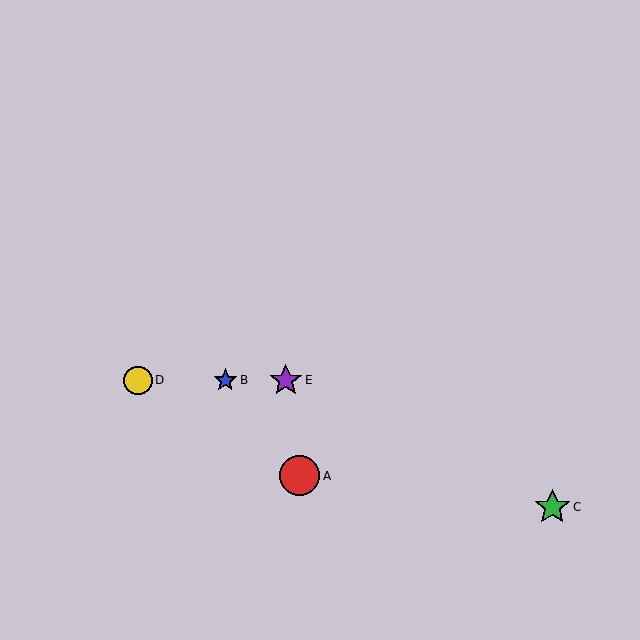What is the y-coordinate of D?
Object D is at y≈380.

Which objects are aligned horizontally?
Objects B, D, E are aligned horizontally.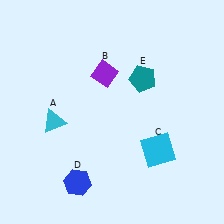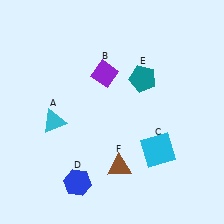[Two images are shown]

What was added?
A brown triangle (F) was added in Image 2.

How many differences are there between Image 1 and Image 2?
There is 1 difference between the two images.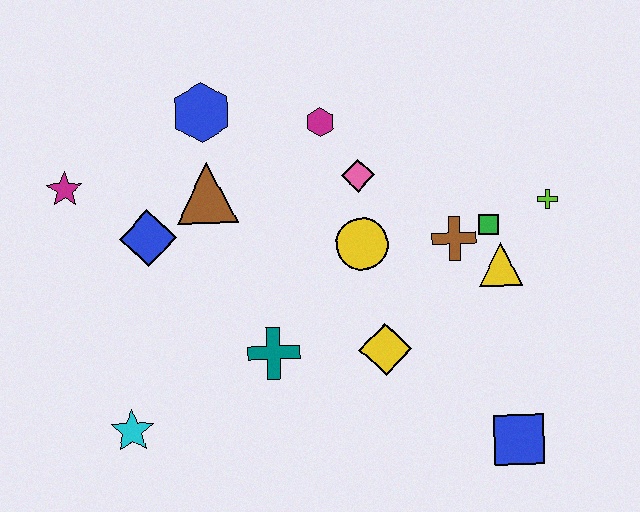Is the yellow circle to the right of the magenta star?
Yes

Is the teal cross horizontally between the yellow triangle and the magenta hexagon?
No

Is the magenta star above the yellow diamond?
Yes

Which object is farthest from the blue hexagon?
The blue square is farthest from the blue hexagon.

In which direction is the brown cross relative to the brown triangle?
The brown cross is to the right of the brown triangle.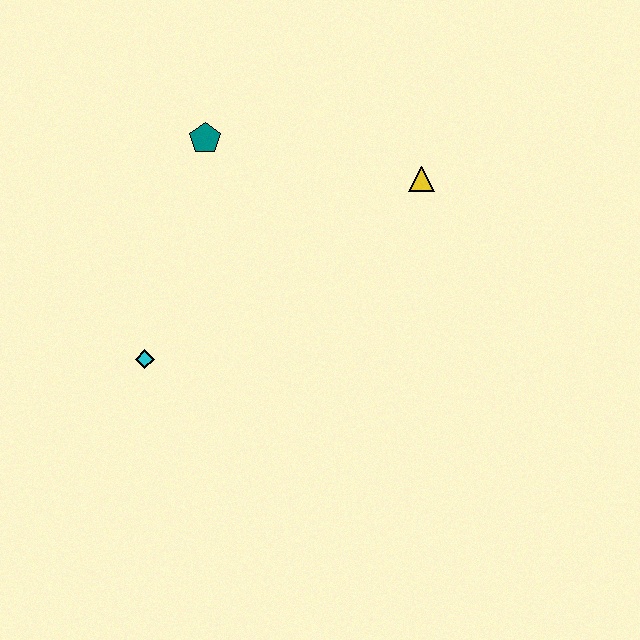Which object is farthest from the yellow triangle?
The cyan diamond is farthest from the yellow triangle.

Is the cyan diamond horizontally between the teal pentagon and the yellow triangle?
No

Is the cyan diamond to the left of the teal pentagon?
Yes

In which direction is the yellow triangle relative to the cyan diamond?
The yellow triangle is to the right of the cyan diamond.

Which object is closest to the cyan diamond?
The teal pentagon is closest to the cyan diamond.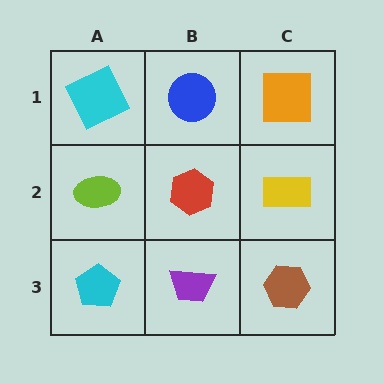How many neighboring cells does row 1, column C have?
2.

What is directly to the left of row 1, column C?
A blue circle.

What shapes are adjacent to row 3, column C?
A yellow rectangle (row 2, column C), a purple trapezoid (row 3, column B).